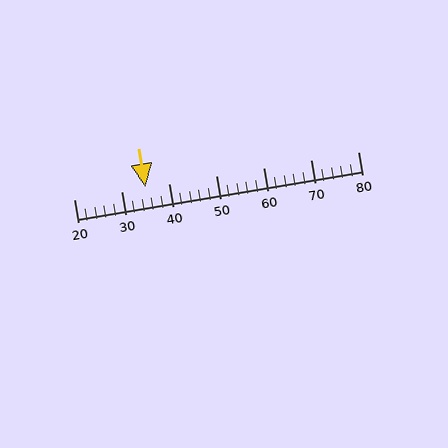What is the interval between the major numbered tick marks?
The major tick marks are spaced 10 units apart.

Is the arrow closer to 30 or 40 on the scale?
The arrow is closer to 40.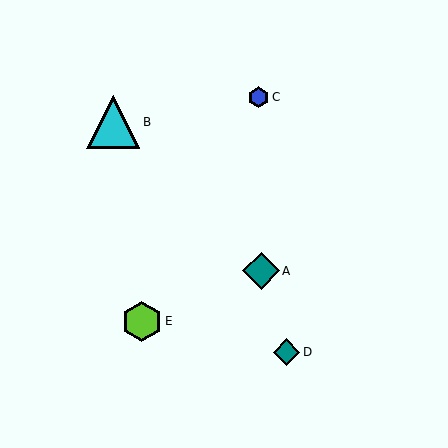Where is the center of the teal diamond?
The center of the teal diamond is at (261, 271).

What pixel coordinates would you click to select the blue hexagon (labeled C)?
Click at (259, 97) to select the blue hexagon C.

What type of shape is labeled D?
Shape D is a teal diamond.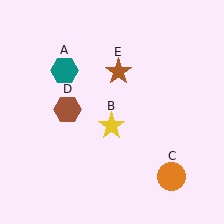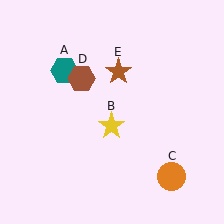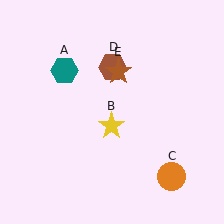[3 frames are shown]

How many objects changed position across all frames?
1 object changed position: brown hexagon (object D).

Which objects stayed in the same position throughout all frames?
Teal hexagon (object A) and yellow star (object B) and orange circle (object C) and brown star (object E) remained stationary.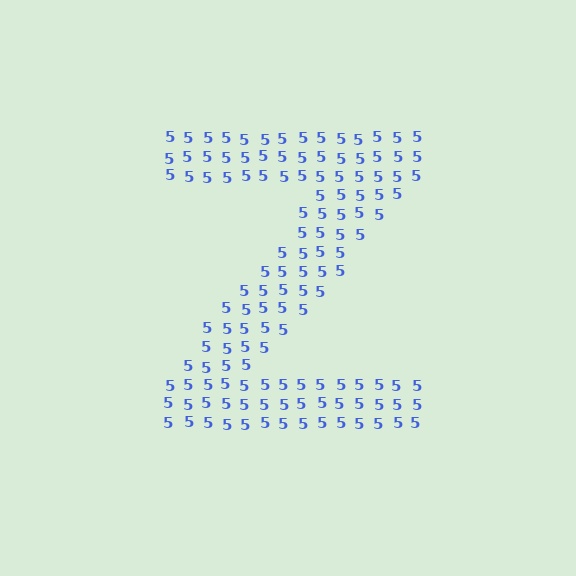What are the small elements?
The small elements are digit 5's.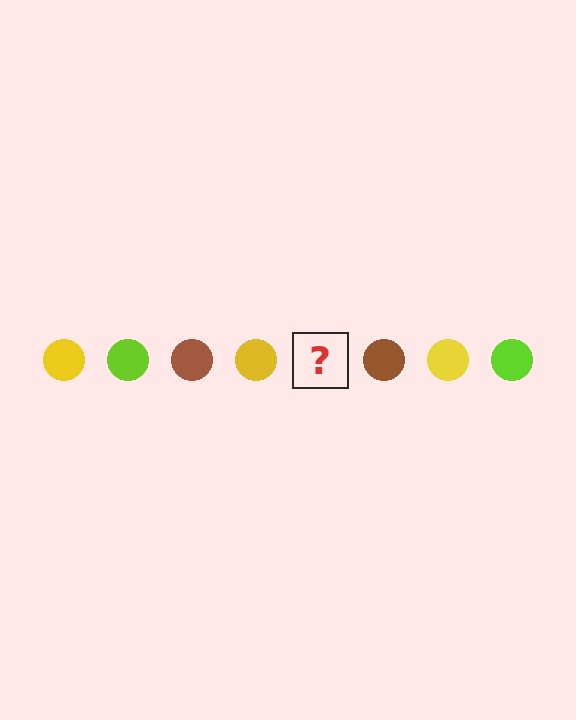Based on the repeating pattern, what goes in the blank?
The blank should be a lime circle.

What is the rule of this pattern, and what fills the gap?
The rule is that the pattern cycles through yellow, lime, brown circles. The gap should be filled with a lime circle.